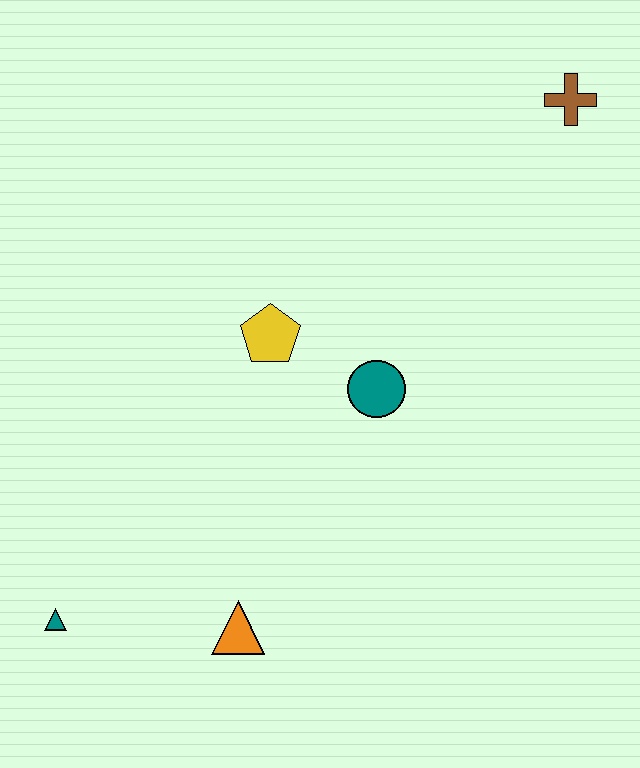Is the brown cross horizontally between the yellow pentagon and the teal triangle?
No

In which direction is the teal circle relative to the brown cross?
The teal circle is below the brown cross.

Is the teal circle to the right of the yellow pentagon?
Yes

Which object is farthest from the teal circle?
The teal triangle is farthest from the teal circle.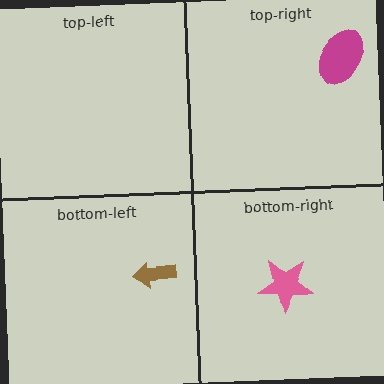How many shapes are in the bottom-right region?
1.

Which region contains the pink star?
The bottom-right region.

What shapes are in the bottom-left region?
The brown arrow.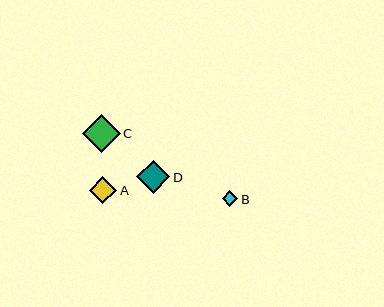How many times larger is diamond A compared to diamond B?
Diamond A is approximately 1.8 times the size of diamond B.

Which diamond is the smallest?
Diamond B is the smallest with a size of approximately 15 pixels.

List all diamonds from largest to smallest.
From largest to smallest: C, D, A, B.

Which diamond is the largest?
Diamond C is the largest with a size of approximately 38 pixels.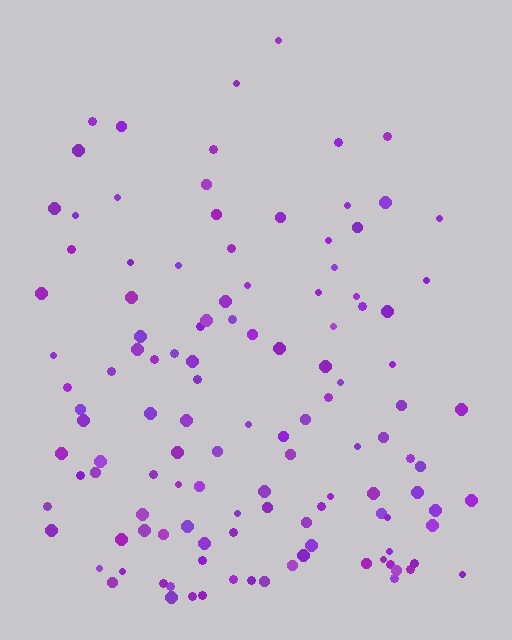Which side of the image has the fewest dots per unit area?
The top.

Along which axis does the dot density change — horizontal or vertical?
Vertical.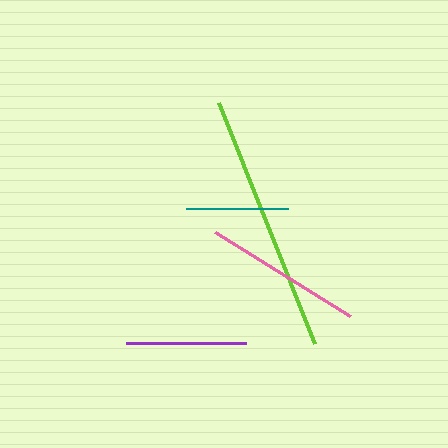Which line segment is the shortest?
The teal line is the shortest at approximately 103 pixels.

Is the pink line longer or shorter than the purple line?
The pink line is longer than the purple line.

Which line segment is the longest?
The lime line is the longest at approximately 259 pixels.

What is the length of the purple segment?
The purple segment is approximately 119 pixels long.